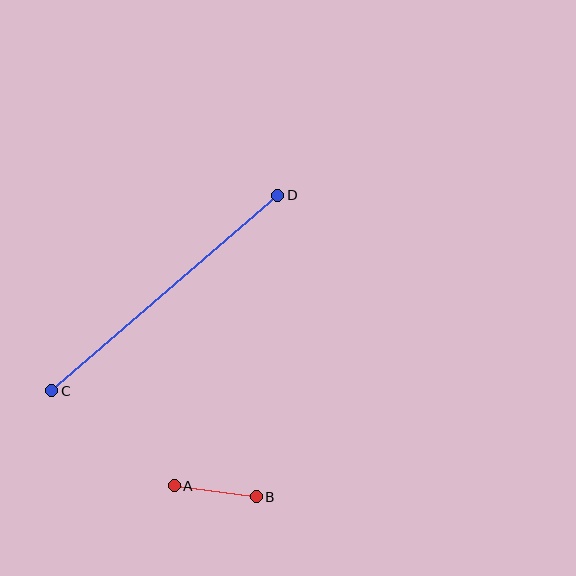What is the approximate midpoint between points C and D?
The midpoint is at approximately (165, 293) pixels.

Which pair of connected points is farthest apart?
Points C and D are farthest apart.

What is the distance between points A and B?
The distance is approximately 83 pixels.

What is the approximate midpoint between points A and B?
The midpoint is at approximately (215, 491) pixels.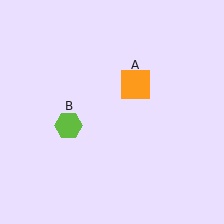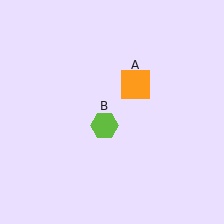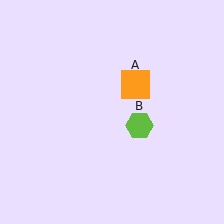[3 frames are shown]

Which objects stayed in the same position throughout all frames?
Orange square (object A) remained stationary.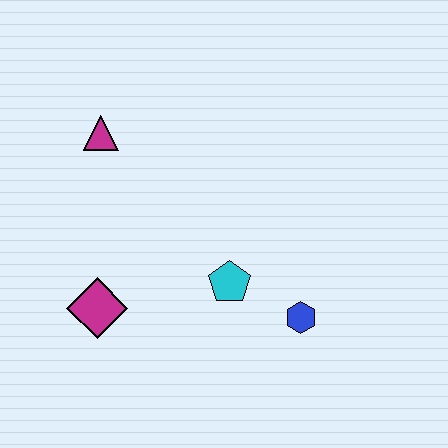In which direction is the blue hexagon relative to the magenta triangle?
The blue hexagon is to the right of the magenta triangle.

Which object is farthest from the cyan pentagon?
The magenta triangle is farthest from the cyan pentagon.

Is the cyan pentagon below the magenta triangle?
Yes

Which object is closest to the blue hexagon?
The cyan pentagon is closest to the blue hexagon.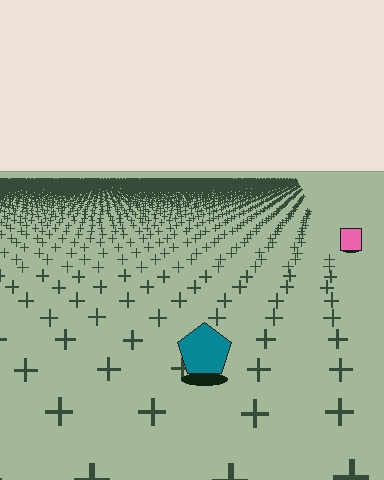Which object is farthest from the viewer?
The pink square is farthest from the viewer. It appears smaller and the ground texture around it is denser.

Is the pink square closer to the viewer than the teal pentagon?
No. The teal pentagon is closer — you can tell from the texture gradient: the ground texture is coarser near it.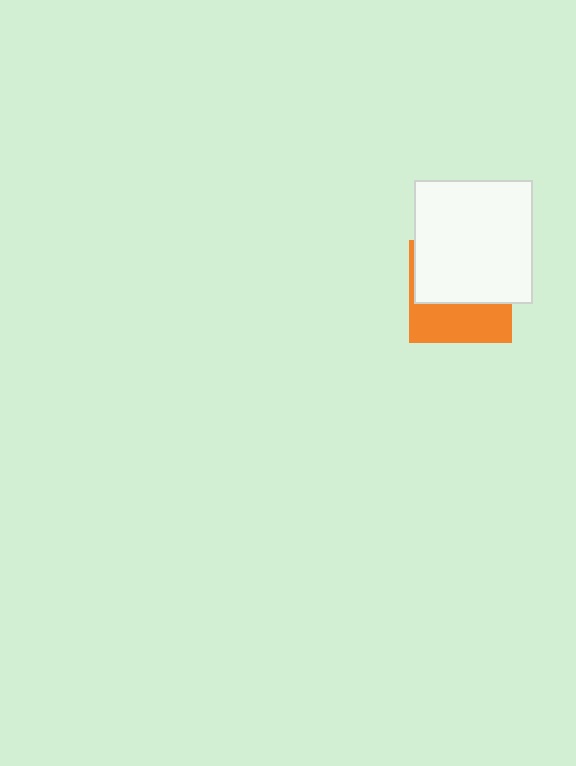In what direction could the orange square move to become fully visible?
The orange square could move down. That would shift it out from behind the white rectangle entirely.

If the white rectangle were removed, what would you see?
You would see the complete orange square.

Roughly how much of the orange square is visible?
A small part of it is visible (roughly 41%).